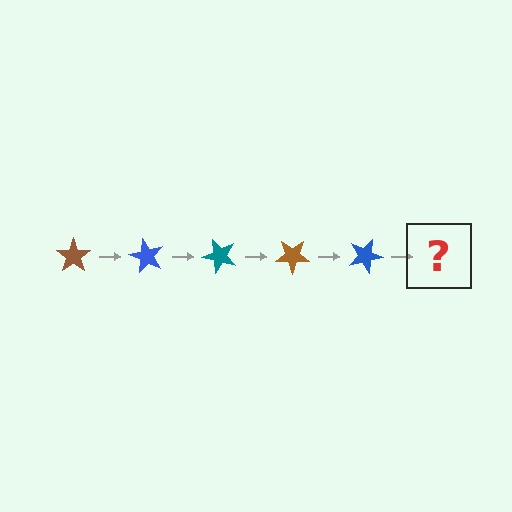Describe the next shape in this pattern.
It should be a teal star, rotated 300 degrees from the start.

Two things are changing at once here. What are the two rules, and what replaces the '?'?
The two rules are that it rotates 60 degrees each step and the color cycles through brown, blue, and teal. The '?' should be a teal star, rotated 300 degrees from the start.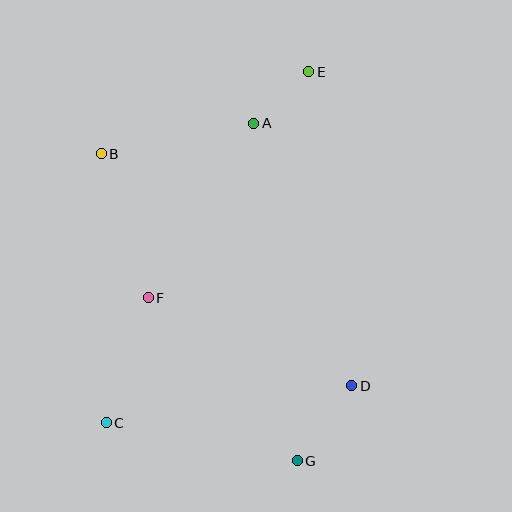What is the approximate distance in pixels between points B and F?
The distance between B and F is approximately 152 pixels.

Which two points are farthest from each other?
Points C and E are farthest from each other.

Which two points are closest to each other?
Points A and E are closest to each other.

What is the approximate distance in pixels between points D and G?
The distance between D and G is approximately 93 pixels.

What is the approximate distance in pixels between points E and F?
The distance between E and F is approximately 277 pixels.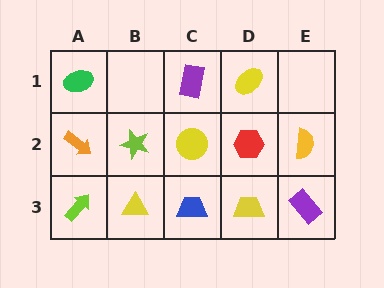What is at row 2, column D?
A red hexagon.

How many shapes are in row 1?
3 shapes.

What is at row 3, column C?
A blue trapezoid.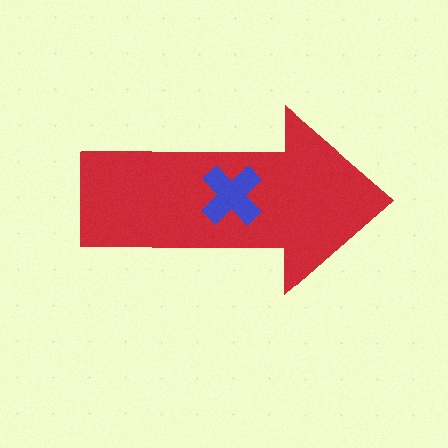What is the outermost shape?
The red arrow.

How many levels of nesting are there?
2.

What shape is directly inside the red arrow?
The blue cross.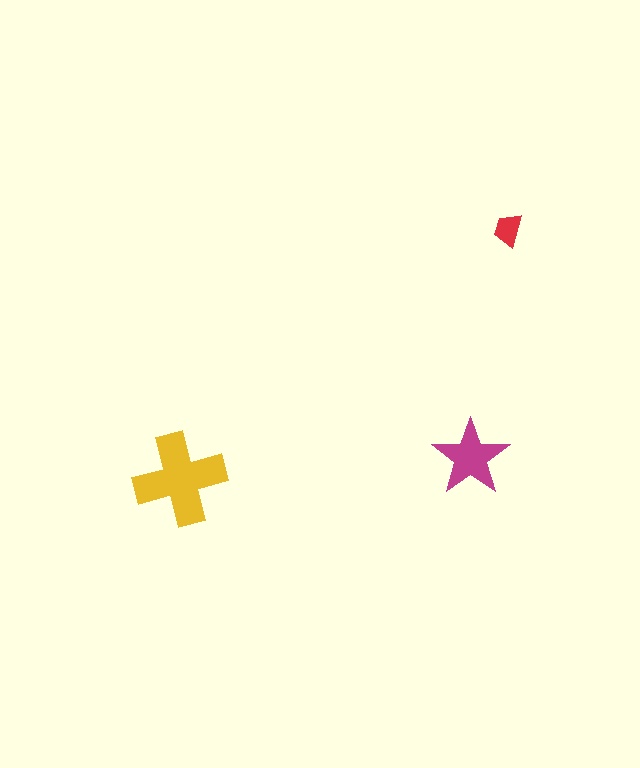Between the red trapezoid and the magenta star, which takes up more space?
The magenta star.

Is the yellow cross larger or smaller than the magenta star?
Larger.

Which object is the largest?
The yellow cross.